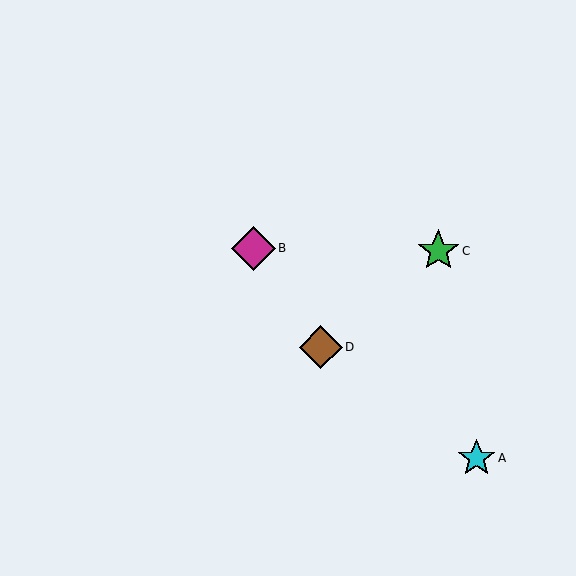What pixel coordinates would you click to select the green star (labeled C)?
Click at (438, 251) to select the green star C.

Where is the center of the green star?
The center of the green star is at (438, 251).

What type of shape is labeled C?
Shape C is a green star.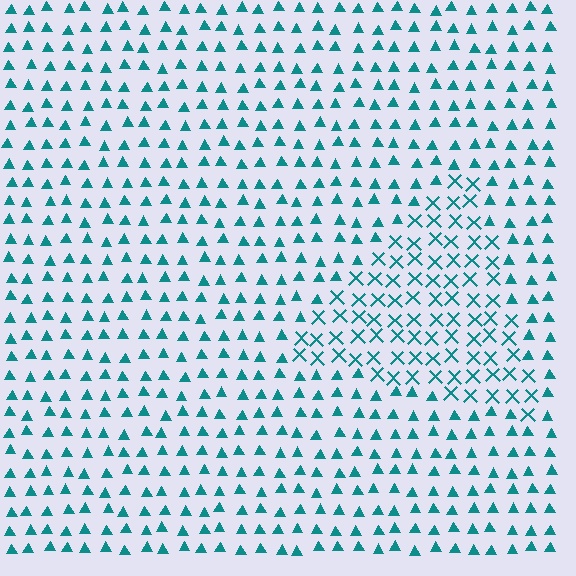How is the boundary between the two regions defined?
The boundary is defined by a change in element shape: X marks inside vs. triangles outside. All elements share the same color and spacing.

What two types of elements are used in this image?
The image uses X marks inside the triangle region and triangles outside it.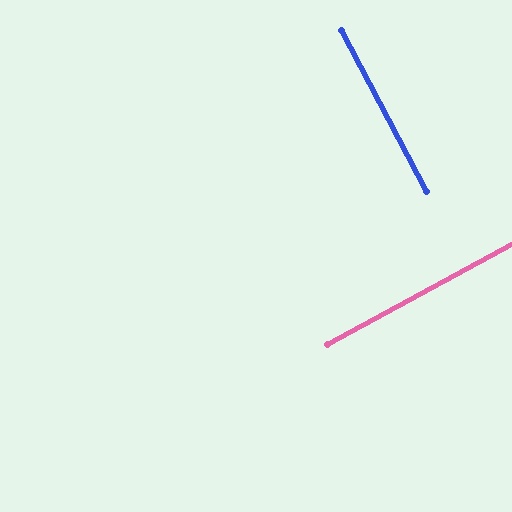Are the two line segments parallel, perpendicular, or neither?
Perpendicular — they meet at approximately 89°.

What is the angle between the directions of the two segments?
Approximately 89 degrees.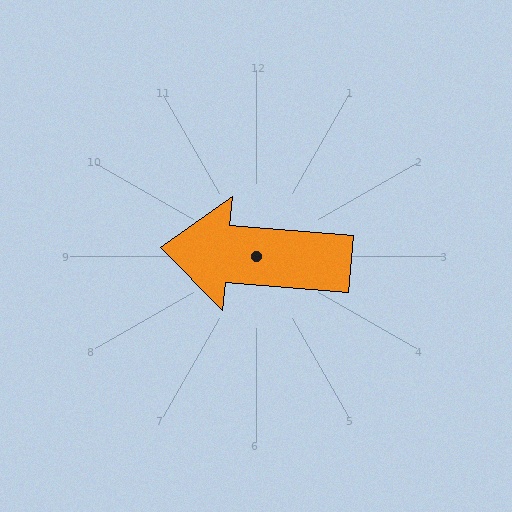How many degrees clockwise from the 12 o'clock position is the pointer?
Approximately 275 degrees.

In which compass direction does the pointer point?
West.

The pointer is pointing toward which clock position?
Roughly 9 o'clock.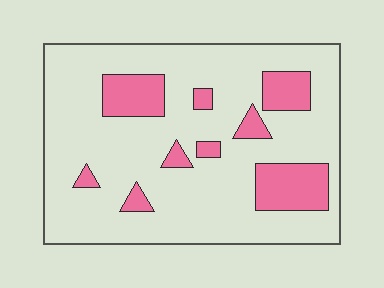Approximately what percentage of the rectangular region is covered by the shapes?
Approximately 20%.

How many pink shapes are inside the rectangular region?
9.